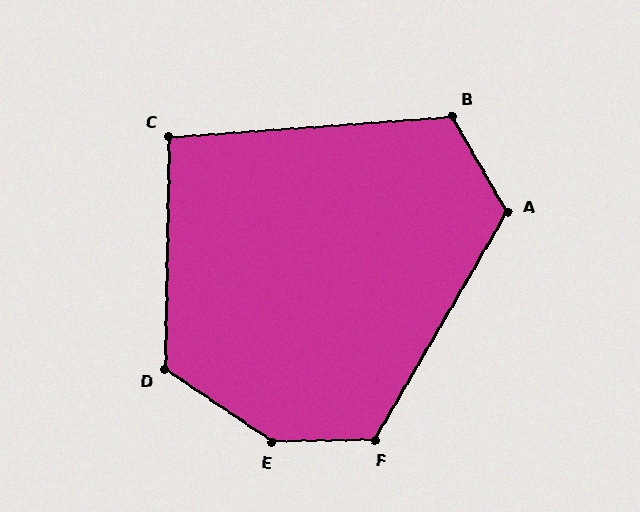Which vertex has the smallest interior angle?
C, at approximately 95 degrees.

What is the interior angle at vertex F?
Approximately 121 degrees (obtuse).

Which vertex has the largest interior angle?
E, at approximately 145 degrees.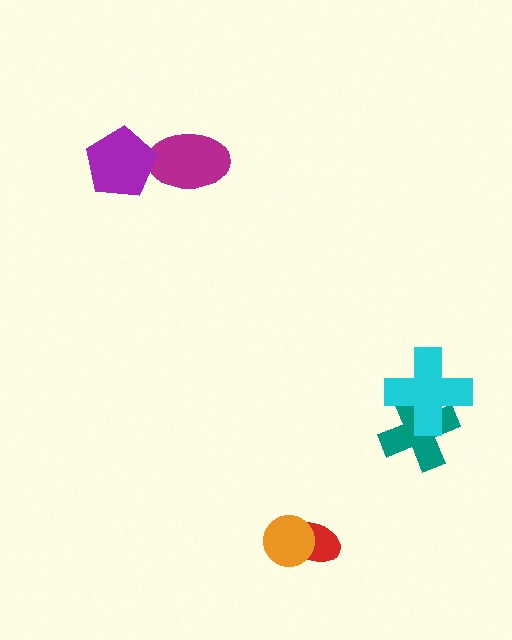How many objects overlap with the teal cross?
1 object overlaps with the teal cross.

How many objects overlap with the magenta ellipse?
1 object overlaps with the magenta ellipse.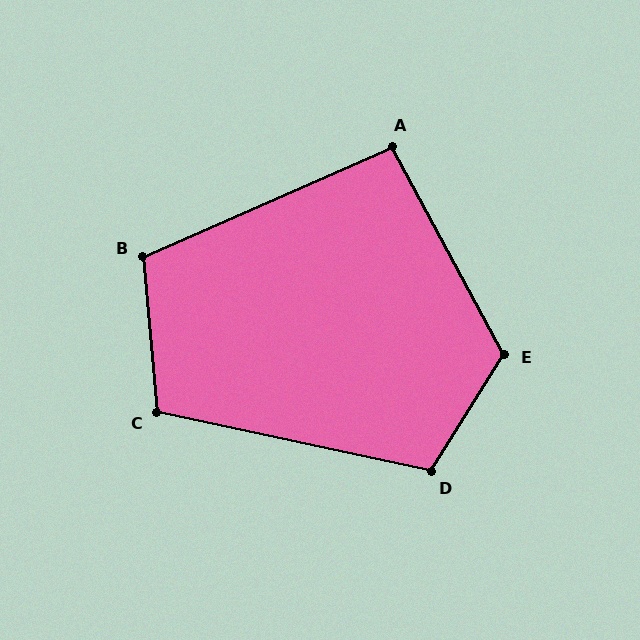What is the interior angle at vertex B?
Approximately 109 degrees (obtuse).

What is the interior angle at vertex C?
Approximately 107 degrees (obtuse).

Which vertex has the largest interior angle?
E, at approximately 120 degrees.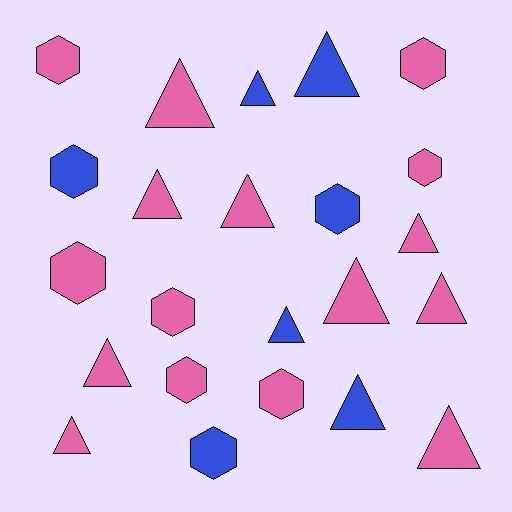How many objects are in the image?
There are 23 objects.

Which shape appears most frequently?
Triangle, with 13 objects.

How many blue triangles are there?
There are 4 blue triangles.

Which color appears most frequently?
Pink, with 16 objects.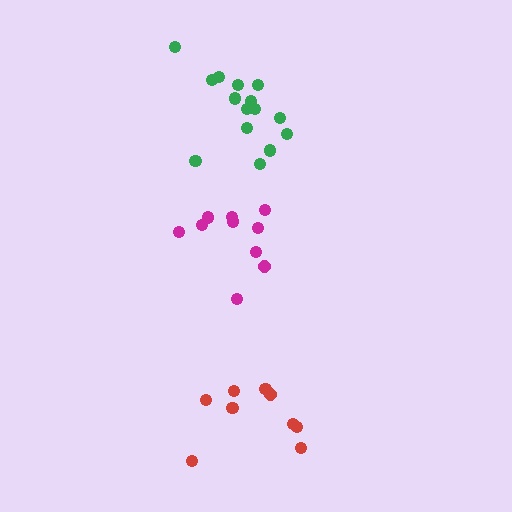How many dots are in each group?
Group 1: 15 dots, Group 2: 9 dots, Group 3: 10 dots (34 total).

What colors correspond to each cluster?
The clusters are colored: green, red, magenta.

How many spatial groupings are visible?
There are 3 spatial groupings.